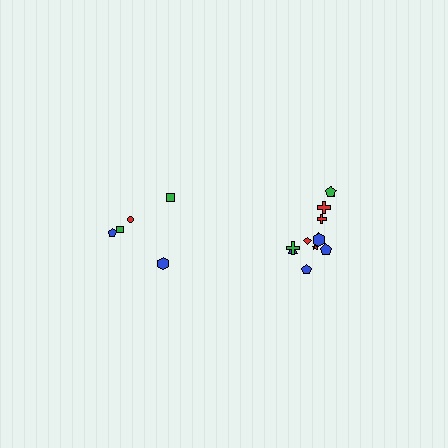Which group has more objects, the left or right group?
The right group.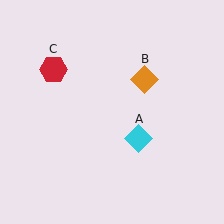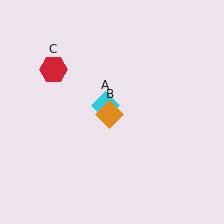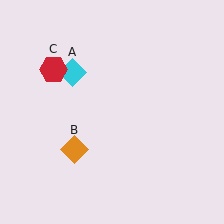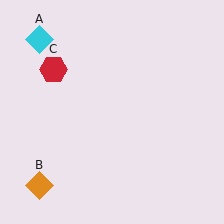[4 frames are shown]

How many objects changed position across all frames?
2 objects changed position: cyan diamond (object A), orange diamond (object B).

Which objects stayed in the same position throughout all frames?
Red hexagon (object C) remained stationary.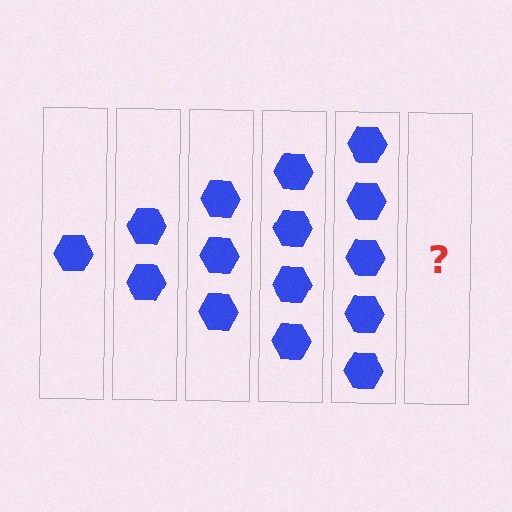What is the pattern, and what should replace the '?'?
The pattern is that each step adds one more hexagon. The '?' should be 6 hexagons.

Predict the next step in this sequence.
The next step is 6 hexagons.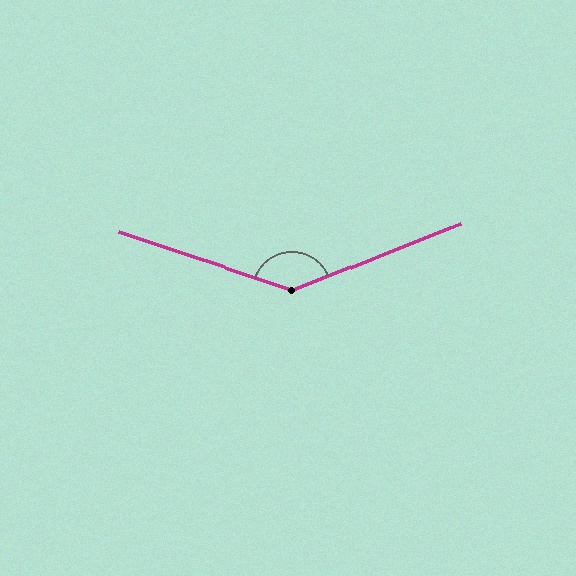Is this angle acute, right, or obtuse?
It is obtuse.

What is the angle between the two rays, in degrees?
Approximately 139 degrees.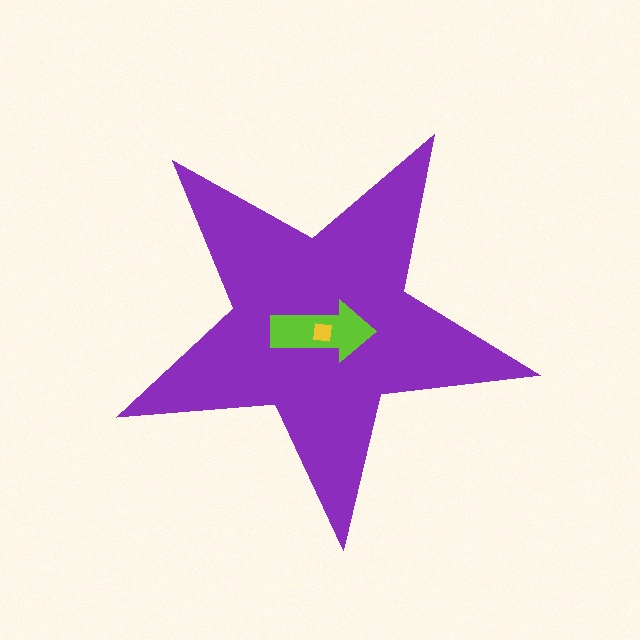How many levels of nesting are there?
3.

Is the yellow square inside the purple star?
Yes.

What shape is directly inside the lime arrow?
The yellow square.